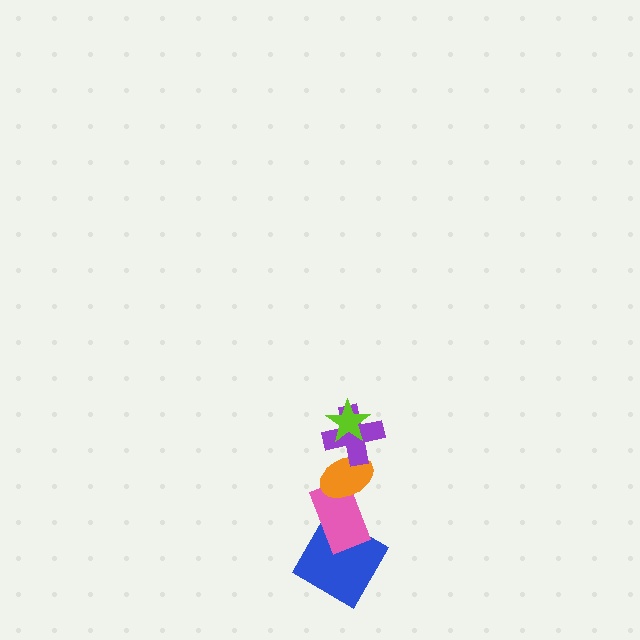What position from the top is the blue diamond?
The blue diamond is 5th from the top.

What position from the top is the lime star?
The lime star is 1st from the top.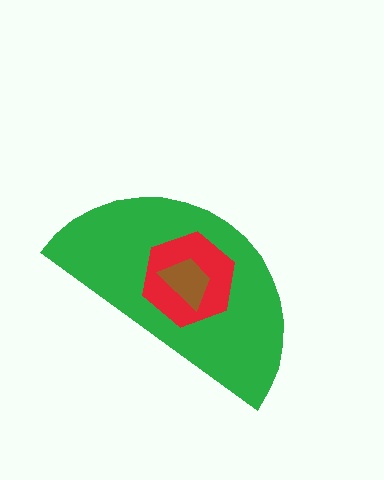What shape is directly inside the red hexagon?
The brown trapezoid.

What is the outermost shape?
The green semicircle.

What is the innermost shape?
The brown trapezoid.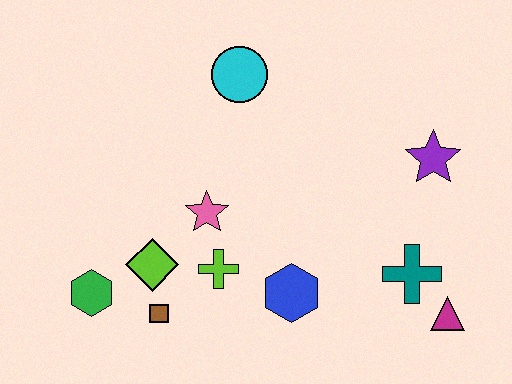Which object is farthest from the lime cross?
The purple star is farthest from the lime cross.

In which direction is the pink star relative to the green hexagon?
The pink star is to the right of the green hexagon.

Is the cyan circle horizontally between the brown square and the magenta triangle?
Yes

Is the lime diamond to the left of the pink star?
Yes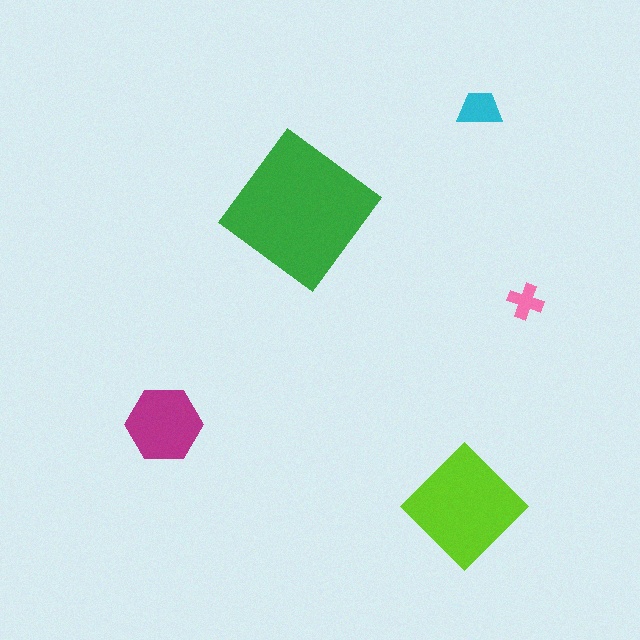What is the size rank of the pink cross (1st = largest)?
5th.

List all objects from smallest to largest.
The pink cross, the cyan trapezoid, the magenta hexagon, the lime diamond, the green diamond.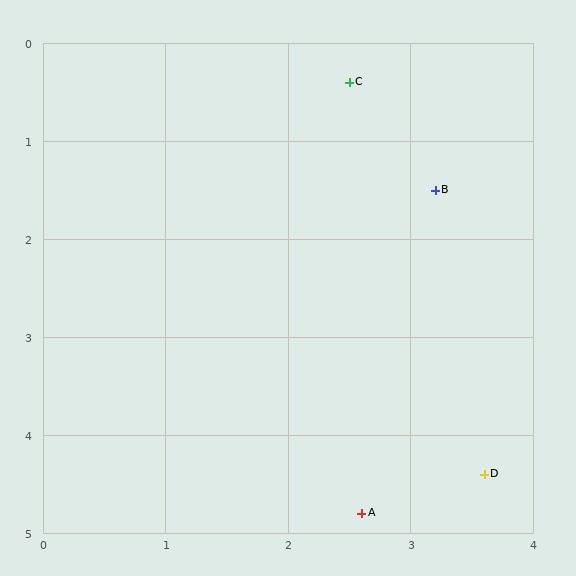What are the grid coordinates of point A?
Point A is at approximately (2.6, 4.8).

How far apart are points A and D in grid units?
Points A and D are about 1.1 grid units apart.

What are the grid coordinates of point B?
Point B is at approximately (3.2, 1.5).